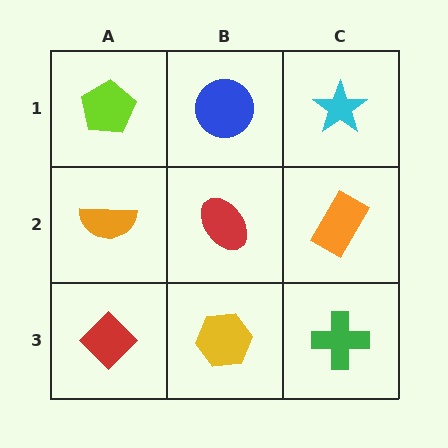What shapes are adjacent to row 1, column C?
An orange rectangle (row 2, column C), a blue circle (row 1, column B).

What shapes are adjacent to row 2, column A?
A lime pentagon (row 1, column A), a red diamond (row 3, column A), a red ellipse (row 2, column B).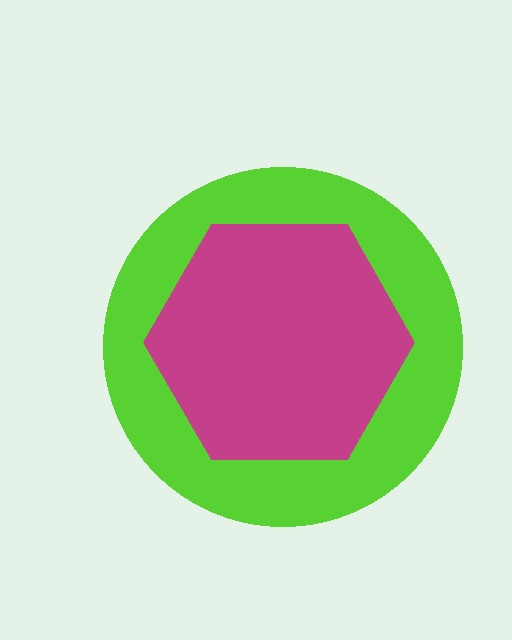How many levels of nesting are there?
2.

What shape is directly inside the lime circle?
The magenta hexagon.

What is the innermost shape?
The magenta hexagon.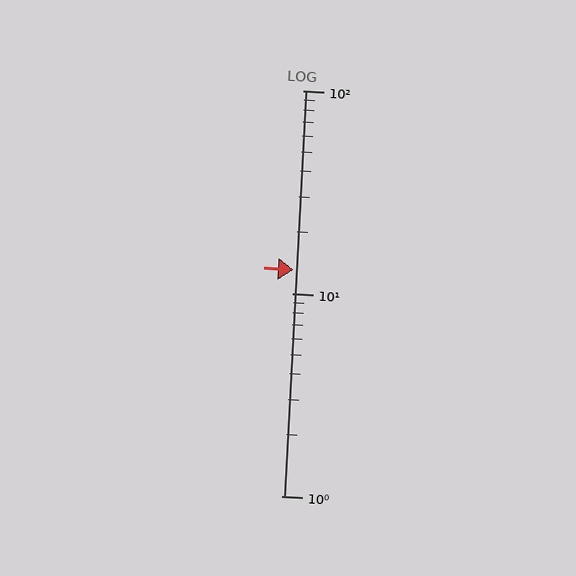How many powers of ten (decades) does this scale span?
The scale spans 2 decades, from 1 to 100.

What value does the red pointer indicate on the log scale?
The pointer indicates approximately 13.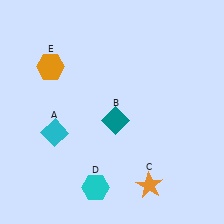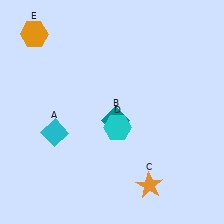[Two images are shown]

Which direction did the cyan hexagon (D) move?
The cyan hexagon (D) moved up.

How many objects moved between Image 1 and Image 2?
2 objects moved between the two images.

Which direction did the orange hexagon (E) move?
The orange hexagon (E) moved up.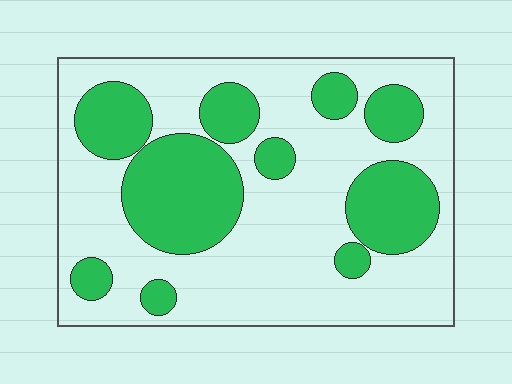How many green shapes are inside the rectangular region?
10.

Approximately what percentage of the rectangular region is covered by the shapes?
Approximately 35%.